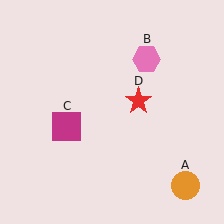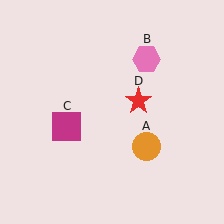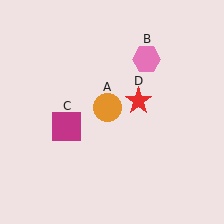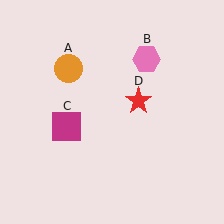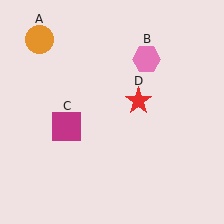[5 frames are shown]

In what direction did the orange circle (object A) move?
The orange circle (object A) moved up and to the left.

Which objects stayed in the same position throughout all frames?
Pink hexagon (object B) and magenta square (object C) and red star (object D) remained stationary.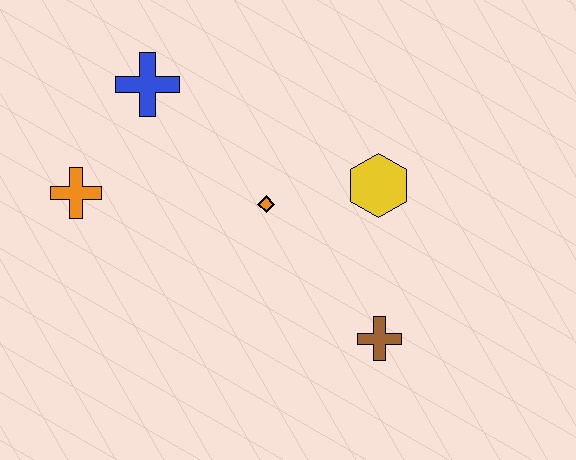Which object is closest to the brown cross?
The yellow hexagon is closest to the brown cross.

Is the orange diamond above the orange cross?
No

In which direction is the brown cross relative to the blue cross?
The brown cross is below the blue cross.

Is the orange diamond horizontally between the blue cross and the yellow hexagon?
Yes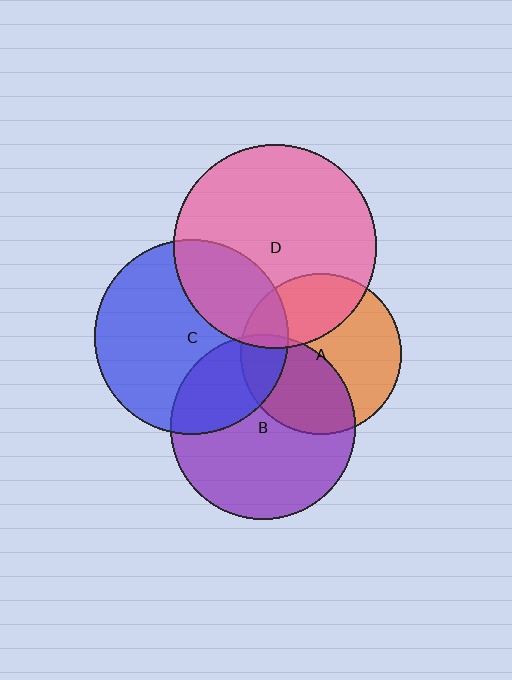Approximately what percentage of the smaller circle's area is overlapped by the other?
Approximately 20%.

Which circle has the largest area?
Circle D (pink).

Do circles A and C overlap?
Yes.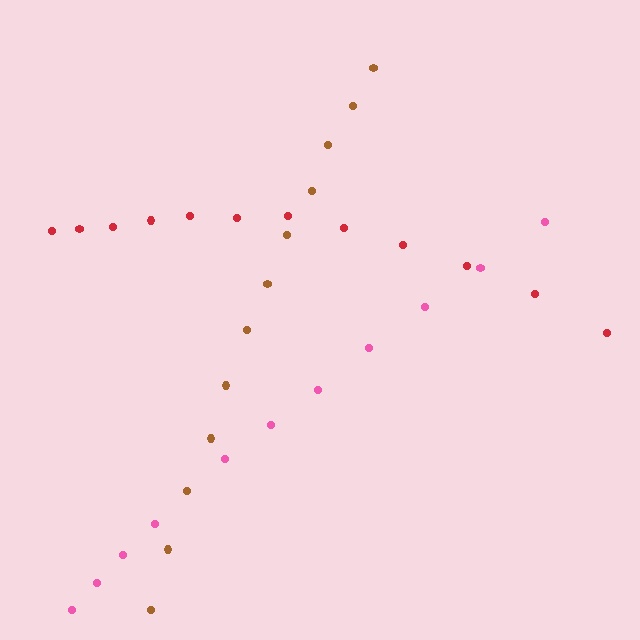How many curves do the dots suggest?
There are 3 distinct paths.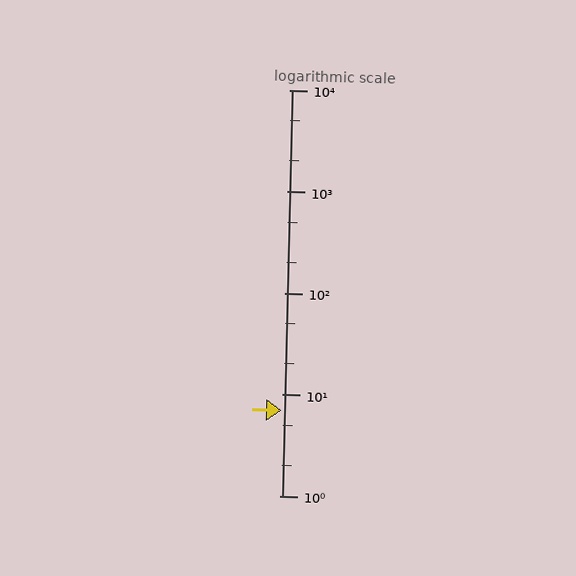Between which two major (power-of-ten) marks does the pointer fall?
The pointer is between 1 and 10.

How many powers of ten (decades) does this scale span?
The scale spans 4 decades, from 1 to 10000.